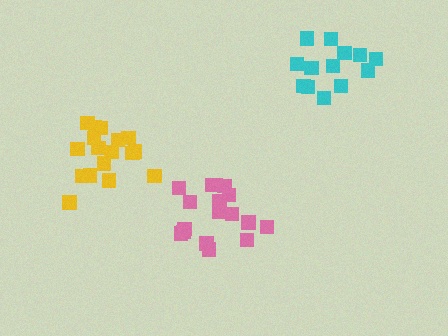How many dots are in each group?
Group 1: 17 dots, Group 2: 17 dots, Group 3: 13 dots (47 total).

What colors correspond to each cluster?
The clusters are colored: pink, yellow, cyan.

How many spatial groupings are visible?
There are 3 spatial groupings.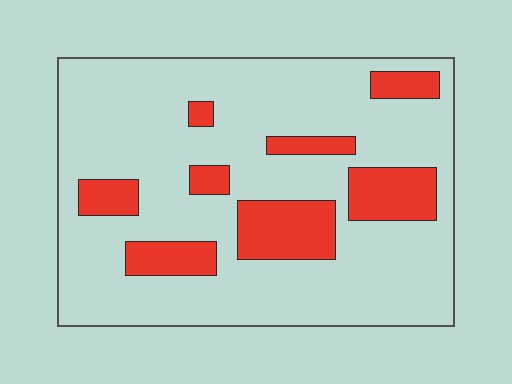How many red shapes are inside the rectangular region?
8.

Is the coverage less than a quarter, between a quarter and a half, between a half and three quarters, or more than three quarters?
Less than a quarter.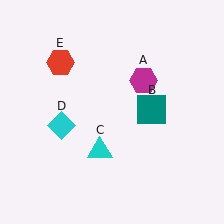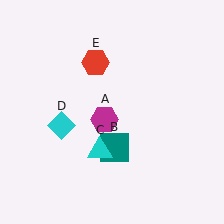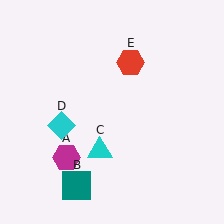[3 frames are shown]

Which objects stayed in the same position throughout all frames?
Cyan triangle (object C) and cyan diamond (object D) remained stationary.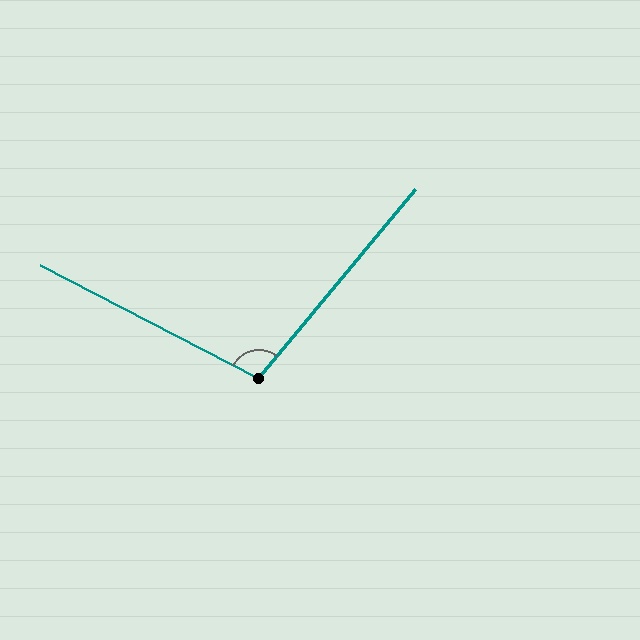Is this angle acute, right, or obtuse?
It is obtuse.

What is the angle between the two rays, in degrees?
Approximately 102 degrees.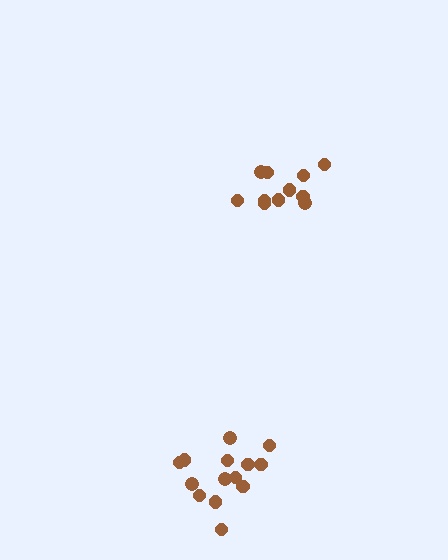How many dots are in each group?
Group 1: 14 dots, Group 2: 11 dots (25 total).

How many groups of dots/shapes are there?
There are 2 groups.